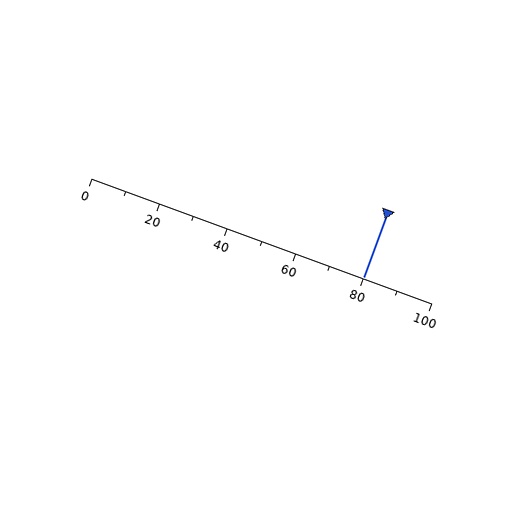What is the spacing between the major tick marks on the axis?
The major ticks are spaced 20 apart.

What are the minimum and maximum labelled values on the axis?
The axis runs from 0 to 100.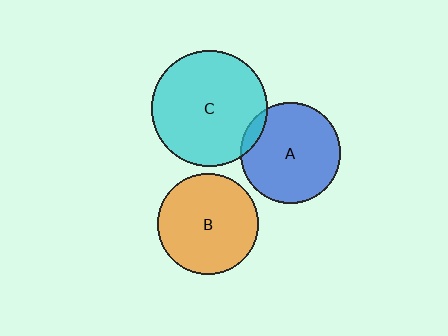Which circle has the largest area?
Circle C (cyan).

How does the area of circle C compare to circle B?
Approximately 1.3 times.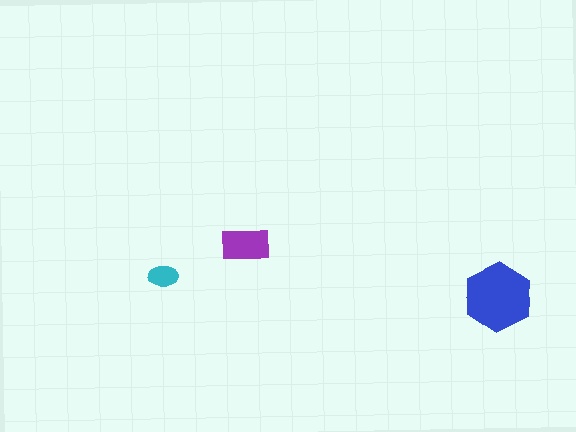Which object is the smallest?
The cyan ellipse.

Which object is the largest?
The blue hexagon.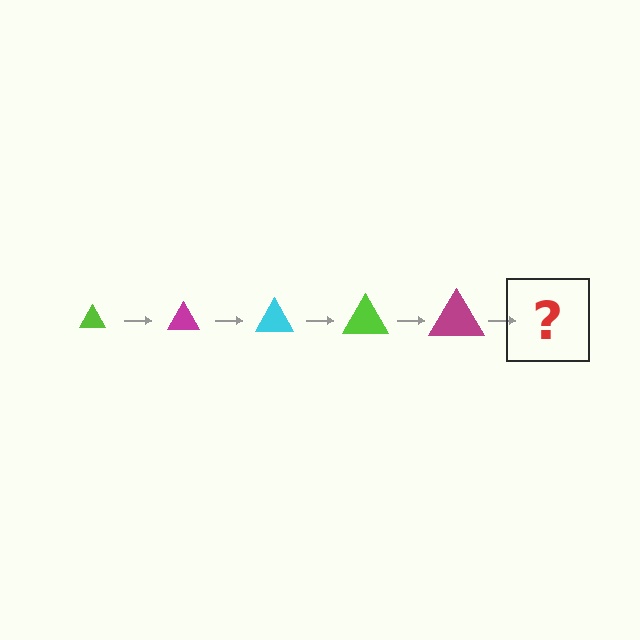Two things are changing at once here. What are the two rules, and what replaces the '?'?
The two rules are that the triangle grows larger each step and the color cycles through lime, magenta, and cyan. The '?' should be a cyan triangle, larger than the previous one.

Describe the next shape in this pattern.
It should be a cyan triangle, larger than the previous one.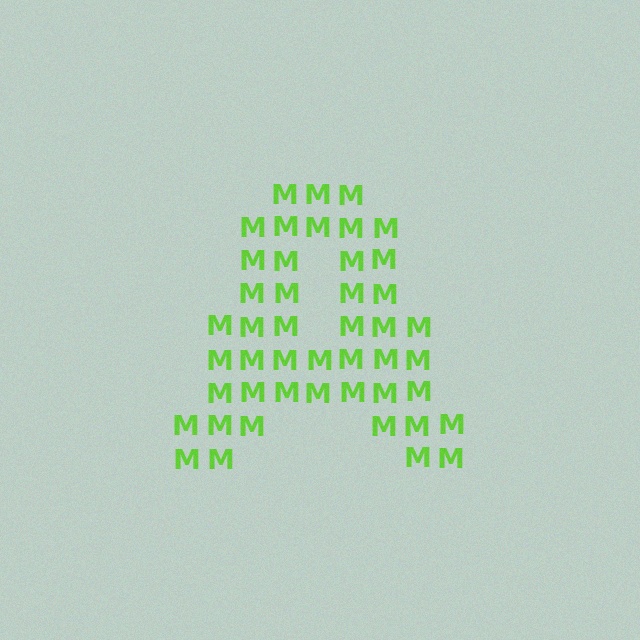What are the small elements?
The small elements are letter M's.